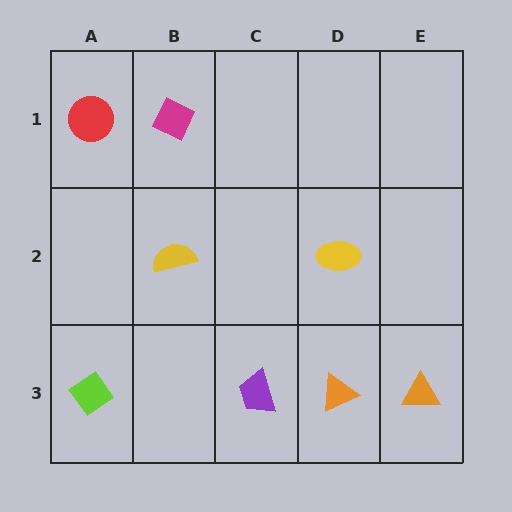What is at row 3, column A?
A lime diamond.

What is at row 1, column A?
A red circle.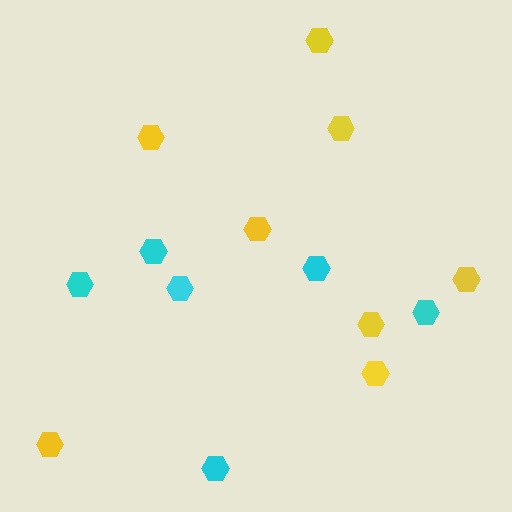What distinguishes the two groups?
There are 2 groups: one group of yellow hexagons (8) and one group of cyan hexagons (6).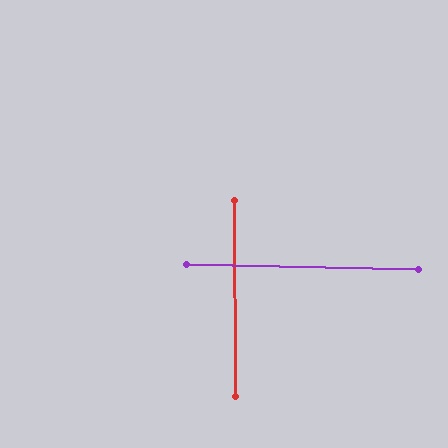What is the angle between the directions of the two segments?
Approximately 89 degrees.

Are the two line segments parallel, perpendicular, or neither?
Perpendicular — they meet at approximately 89°.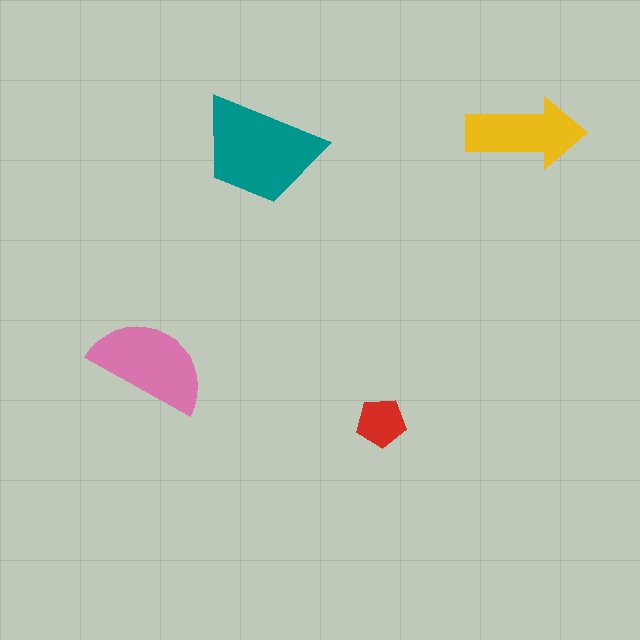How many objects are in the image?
There are 4 objects in the image.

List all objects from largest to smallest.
The teal trapezoid, the pink semicircle, the yellow arrow, the red pentagon.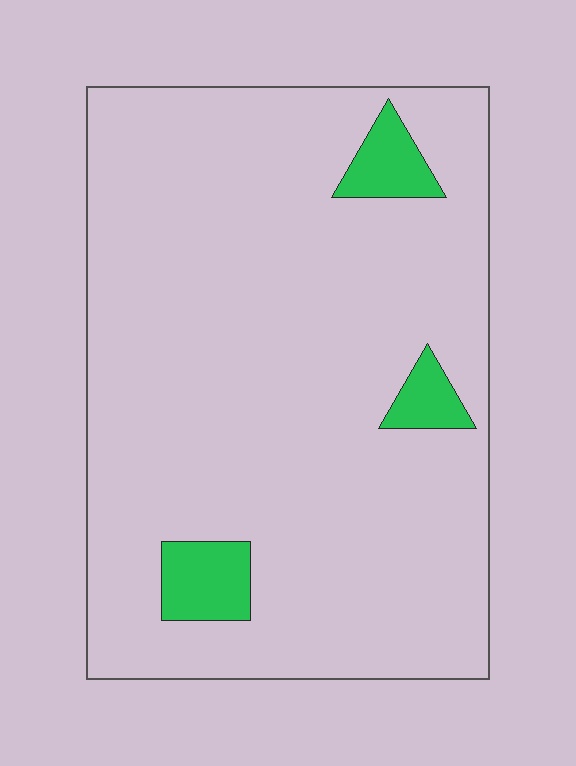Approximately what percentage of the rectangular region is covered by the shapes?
Approximately 5%.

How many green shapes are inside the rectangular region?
3.